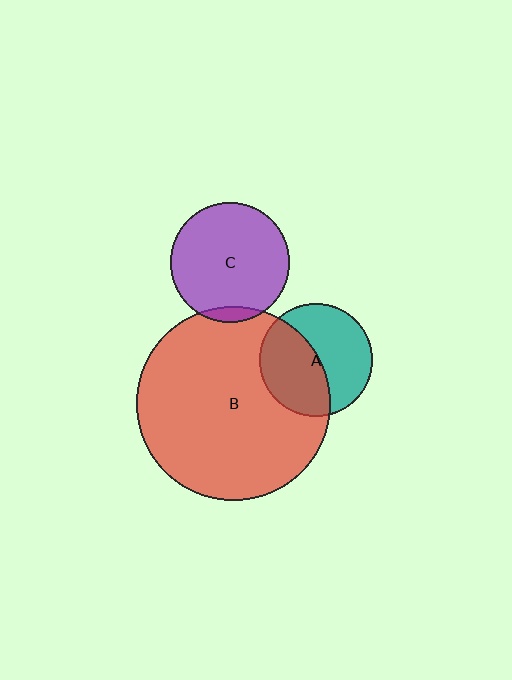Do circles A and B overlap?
Yes.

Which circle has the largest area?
Circle B (red).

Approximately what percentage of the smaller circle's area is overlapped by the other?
Approximately 50%.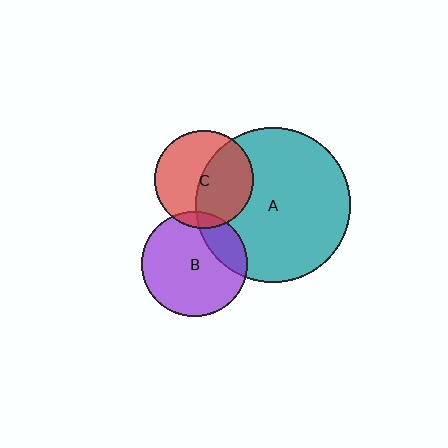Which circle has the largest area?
Circle A (teal).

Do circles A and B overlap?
Yes.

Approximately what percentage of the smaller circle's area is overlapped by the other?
Approximately 20%.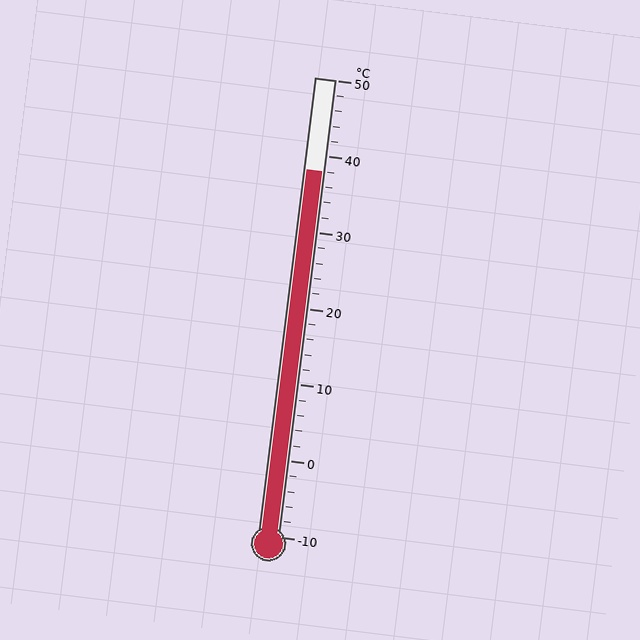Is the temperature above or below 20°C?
The temperature is above 20°C.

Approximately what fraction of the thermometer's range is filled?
The thermometer is filled to approximately 80% of its range.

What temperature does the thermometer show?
The thermometer shows approximately 38°C.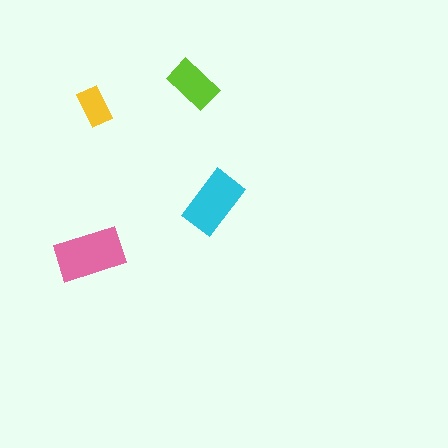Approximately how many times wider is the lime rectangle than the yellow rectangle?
About 1.5 times wider.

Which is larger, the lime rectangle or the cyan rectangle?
The cyan one.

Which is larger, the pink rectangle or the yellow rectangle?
The pink one.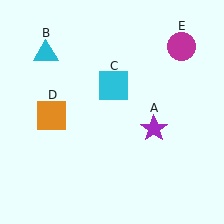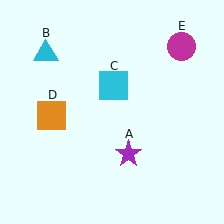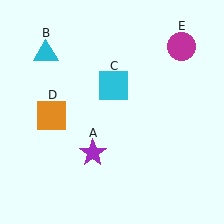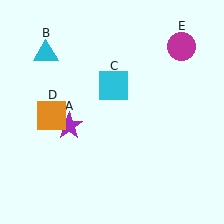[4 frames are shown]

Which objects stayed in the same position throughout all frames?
Cyan triangle (object B) and cyan square (object C) and orange square (object D) and magenta circle (object E) remained stationary.